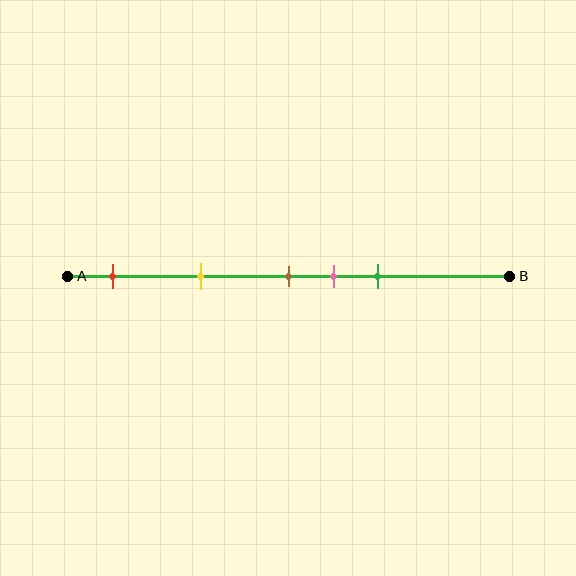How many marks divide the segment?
There are 5 marks dividing the segment.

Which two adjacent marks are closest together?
The brown and pink marks are the closest adjacent pair.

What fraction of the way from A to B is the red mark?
The red mark is approximately 10% (0.1) of the way from A to B.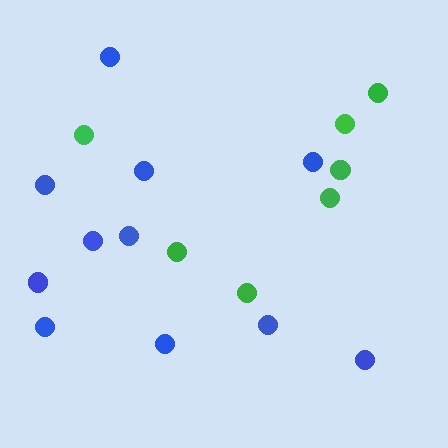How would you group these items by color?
There are 2 groups: one group of blue circles (11) and one group of green circles (7).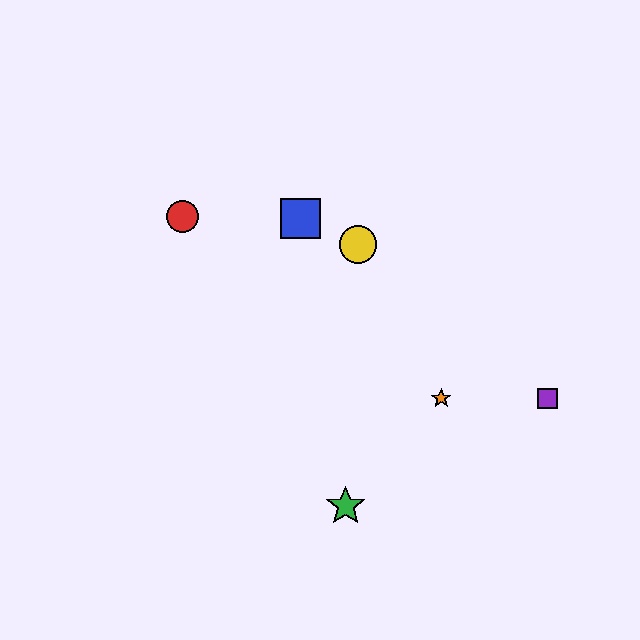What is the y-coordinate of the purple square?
The purple square is at y≈398.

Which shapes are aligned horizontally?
The purple square, the orange star are aligned horizontally.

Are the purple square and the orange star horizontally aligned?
Yes, both are at y≈398.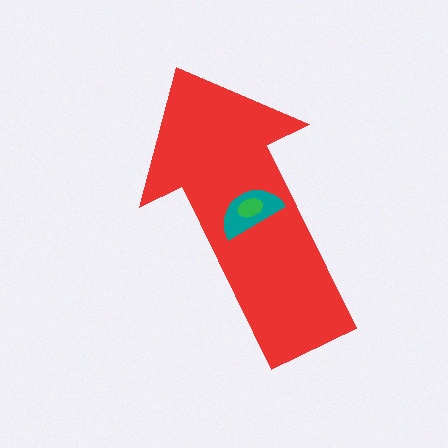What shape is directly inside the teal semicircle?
The green ellipse.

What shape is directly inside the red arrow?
The teal semicircle.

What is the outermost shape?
The red arrow.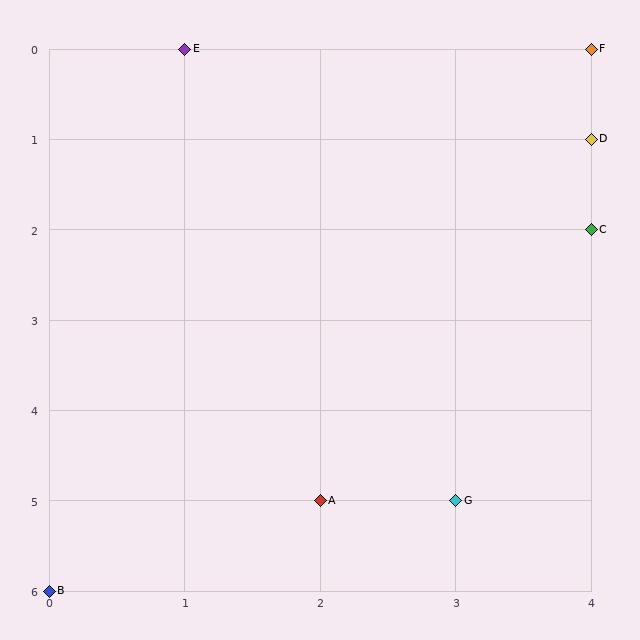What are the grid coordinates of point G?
Point G is at grid coordinates (3, 5).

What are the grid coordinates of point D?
Point D is at grid coordinates (4, 1).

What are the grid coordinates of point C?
Point C is at grid coordinates (4, 2).